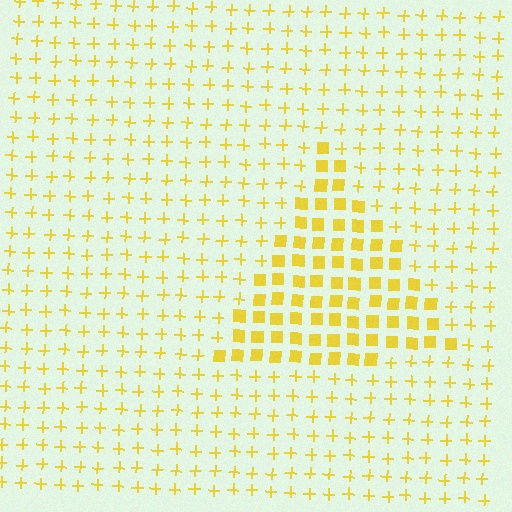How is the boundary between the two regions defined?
The boundary is defined by a change in element shape: squares inside vs. plus signs outside. All elements share the same color and spacing.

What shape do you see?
I see a triangle.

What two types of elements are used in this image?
The image uses squares inside the triangle region and plus signs outside it.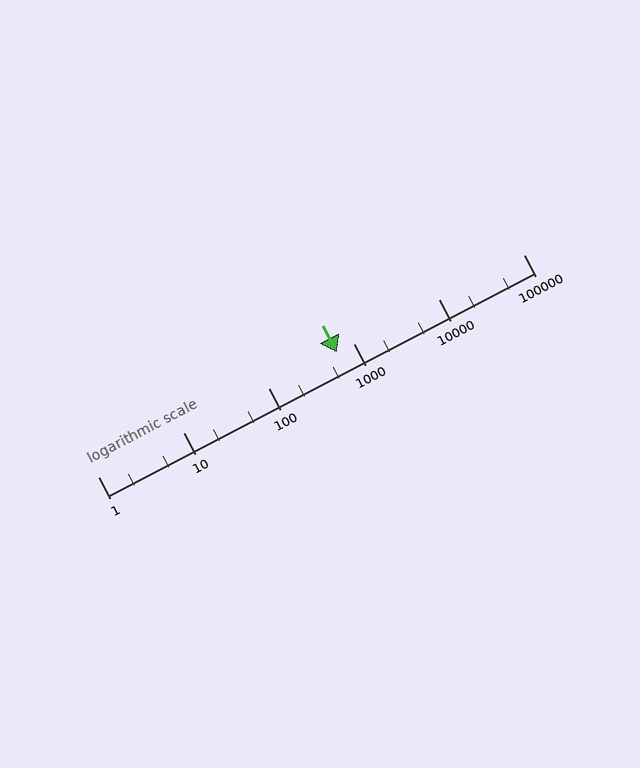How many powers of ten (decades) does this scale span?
The scale spans 5 decades, from 1 to 100000.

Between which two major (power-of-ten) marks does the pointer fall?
The pointer is between 100 and 1000.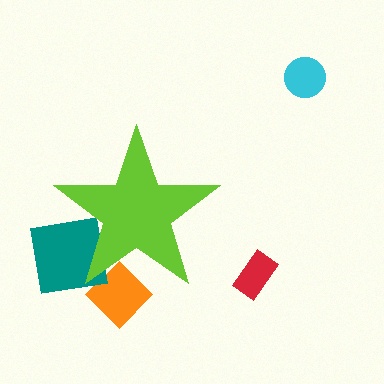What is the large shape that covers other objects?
A lime star.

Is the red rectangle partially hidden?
No, the red rectangle is fully visible.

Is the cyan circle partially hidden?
No, the cyan circle is fully visible.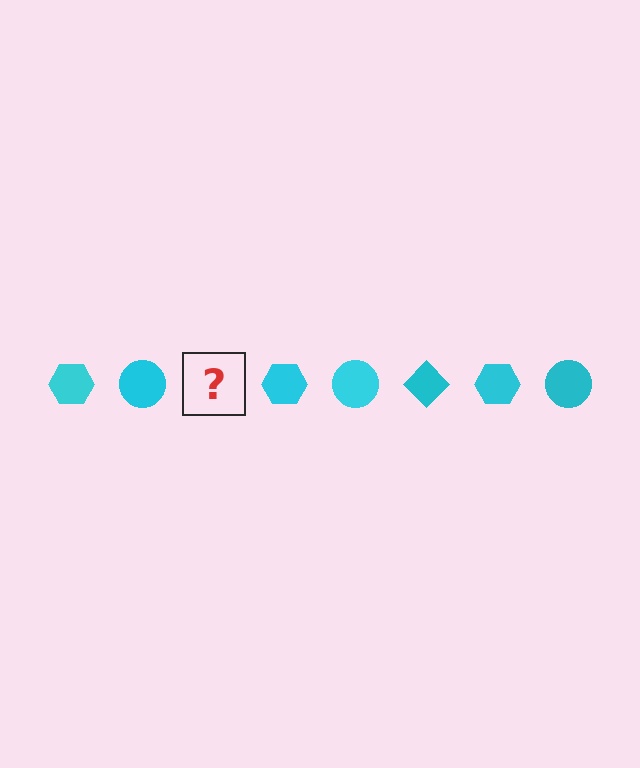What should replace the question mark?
The question mark should be replaced with a cyan diamond.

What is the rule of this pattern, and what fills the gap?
The rule is that the pattern cycles through hexagon, circle, diamond shapes in cyan. The gap should be filled with a cyan diamond.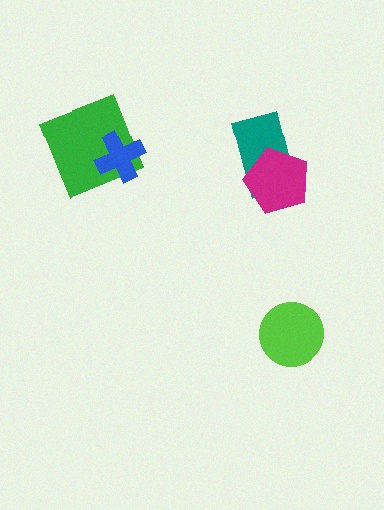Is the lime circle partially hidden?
No, no other shape covers it.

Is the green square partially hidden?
Yes, it is partially covered by another shape.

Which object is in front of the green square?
The blue cross is in front of the green square.